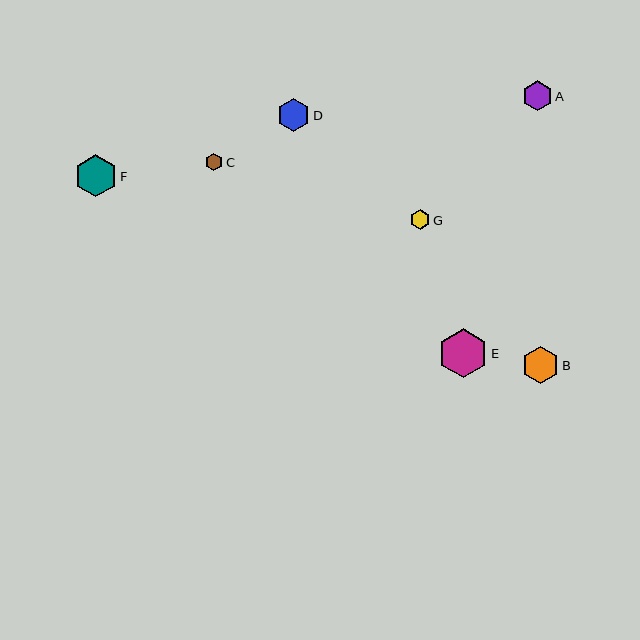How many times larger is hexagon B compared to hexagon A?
Hexagon B is approximately 1.2 times the size of hexagon A.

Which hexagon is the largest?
Hexagon E is the largest with a size of approximately 49 pixels.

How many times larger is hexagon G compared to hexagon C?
Hexagon G is approximately 1.1 times the size of hexagon C.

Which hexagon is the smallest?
Hexagon C is the smallest with a size of approximately 17 pixels.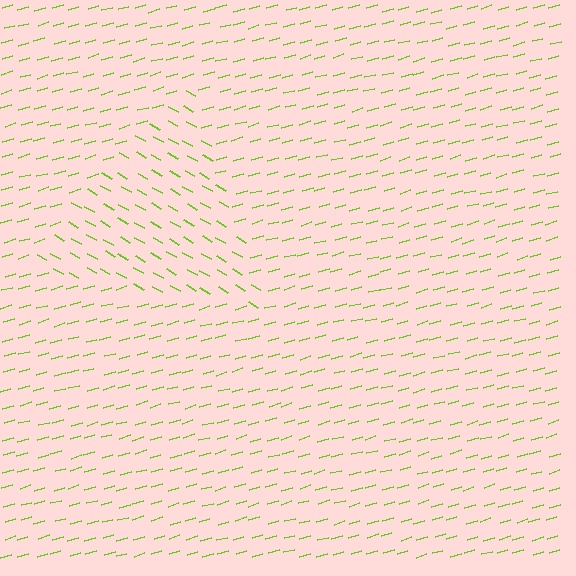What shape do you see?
I see a triangle.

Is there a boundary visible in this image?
Yes, there is a texture boundary formed by a change in line orientation.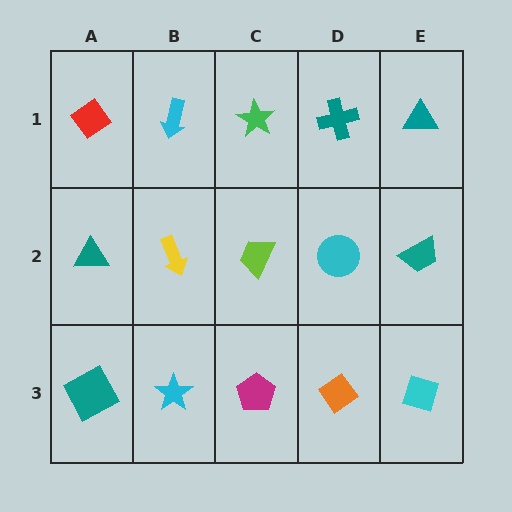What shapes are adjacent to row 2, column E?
A teal triangle (row 1, column E), a cyan diamond (row 3, column E), a cyan circle (row 2, column D).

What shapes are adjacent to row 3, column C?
A lime trapezoid (row 2, column C), a cyan star (row 3, column B), an orange diamond (row 3, column D).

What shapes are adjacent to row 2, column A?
A red diamond (row 1, column A), a teal square (row 3, column A), a yellow arrow (row 2, column B).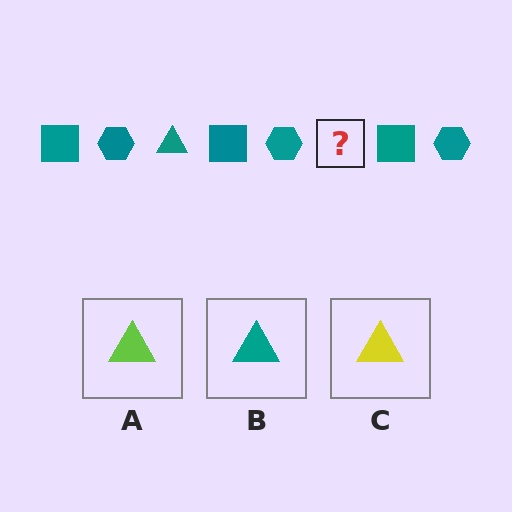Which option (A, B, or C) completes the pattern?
B.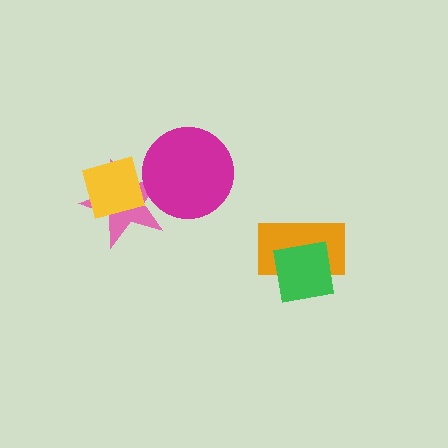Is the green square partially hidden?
No, no other shape covers it.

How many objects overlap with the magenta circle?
1 object overlaps with the magenta circle.